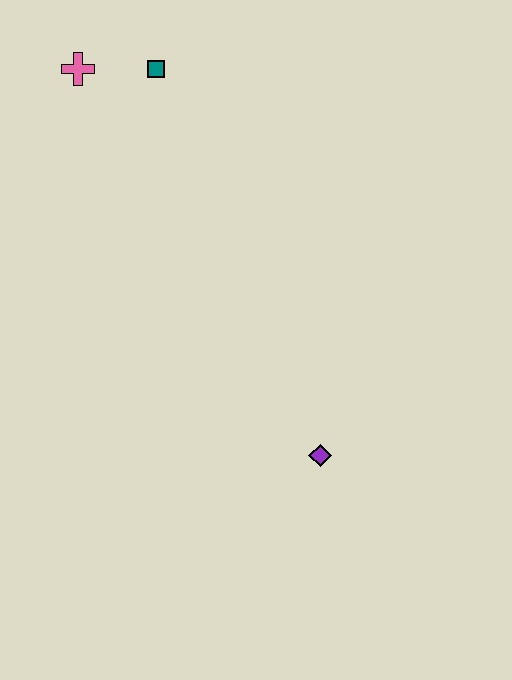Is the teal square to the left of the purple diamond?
Yes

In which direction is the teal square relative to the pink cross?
The teal square is to the right of the pink cross.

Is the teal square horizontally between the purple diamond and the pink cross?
Yes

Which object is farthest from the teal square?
The purple diamond is farthest from the teal square.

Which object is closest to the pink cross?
The teal square is closest to the pink cross.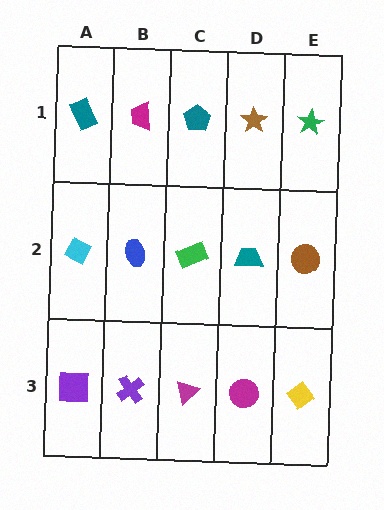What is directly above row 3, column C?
A green rectangle.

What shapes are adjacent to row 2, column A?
A teal rectangle (row 1, column A), a purple square (row 3, column A), a blue ellipse (row 2, column B).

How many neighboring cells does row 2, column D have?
4.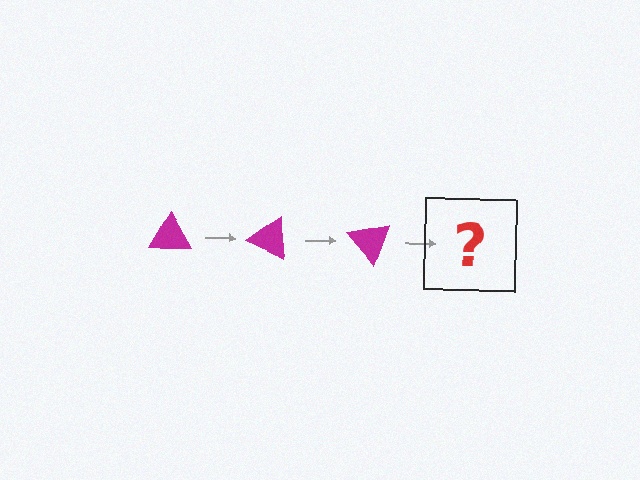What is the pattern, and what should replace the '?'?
The pattern is that the triangle rotates 25 degrees each step. The '?' should be a magenta triangle rotated 75 degrees.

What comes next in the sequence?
The next element should be a magenta triangle rotated 75 degrees.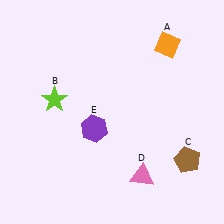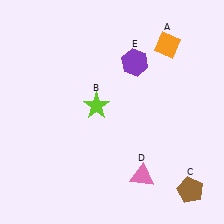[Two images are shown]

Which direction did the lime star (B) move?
The lime star (B) moved right.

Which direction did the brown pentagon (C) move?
The brown pentagon (C) moved down.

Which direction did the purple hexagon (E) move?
The purple hexagon (E) moved up.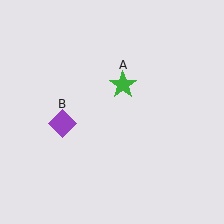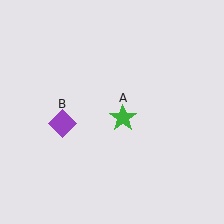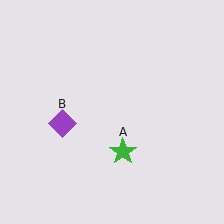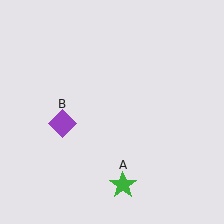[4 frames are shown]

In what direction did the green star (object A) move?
The green star (object A) moved down.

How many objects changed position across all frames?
1 object changed position: green star (object A).